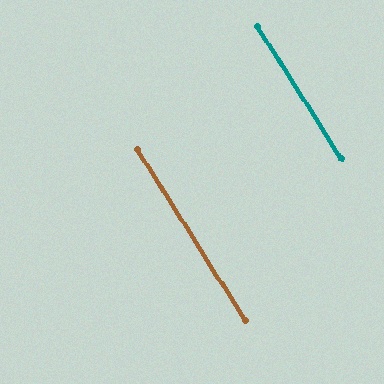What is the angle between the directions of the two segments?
Approximately 0 degrees.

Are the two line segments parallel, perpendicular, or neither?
Parallel — their directions differ by only 0.4°.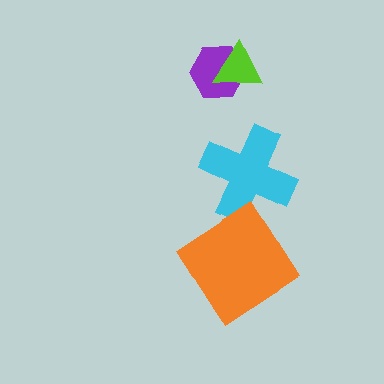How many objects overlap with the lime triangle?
1 object overlaps with the lime triangle.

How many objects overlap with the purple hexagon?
1 object overlaps with the purple hexagon.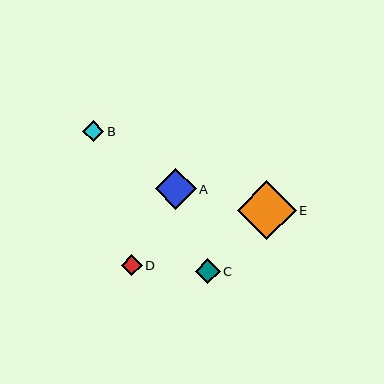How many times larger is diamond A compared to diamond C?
Diamond A is approximately 1.6 times the size of diamond C.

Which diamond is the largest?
Diamond E is the largest with a size of approximately 58 pixels.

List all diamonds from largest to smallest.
From largest to smallest: E, A, C, B, D.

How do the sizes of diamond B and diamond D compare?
Diamond B and diamond D are approximately the same size.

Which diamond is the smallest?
Diamond D is the smallest with a size of approximately 20 pixels.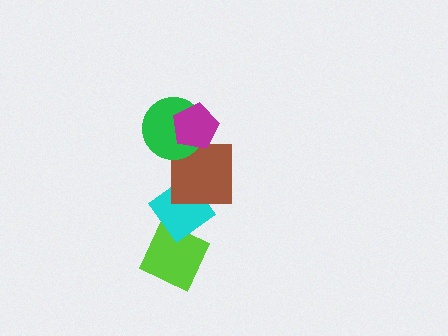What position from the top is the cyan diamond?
The cyan diamond is 4th from the top.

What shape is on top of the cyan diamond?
The brown square is on top of the cyan diamond.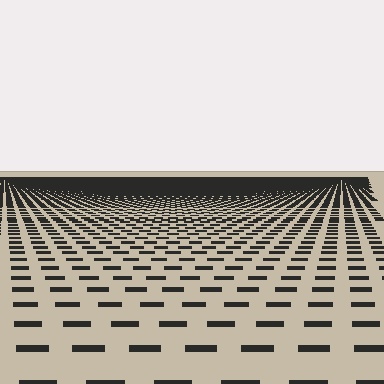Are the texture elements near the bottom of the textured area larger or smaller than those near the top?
Larger. Near the bottom, elements are closer to the viewer and appear at a bigger on-screen size.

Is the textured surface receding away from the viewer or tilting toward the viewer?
The surface is receding away from the viewer. Texture elements get smaller and denser toward the top.